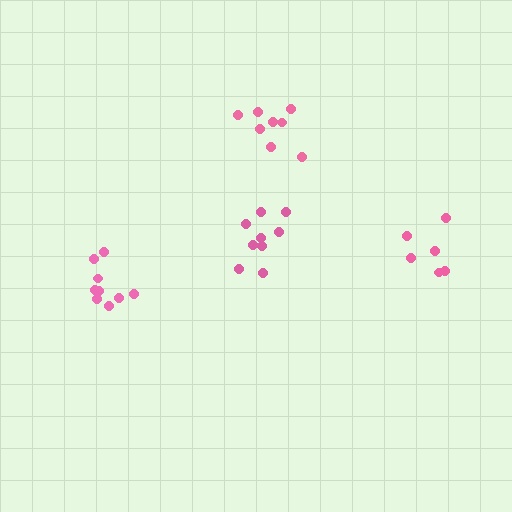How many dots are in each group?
Group 1: 6 dots, Group 2: 8 dots, Group 3: 9 dots, Group 4: 9 dots (32 total).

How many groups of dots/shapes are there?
There are 4 groups.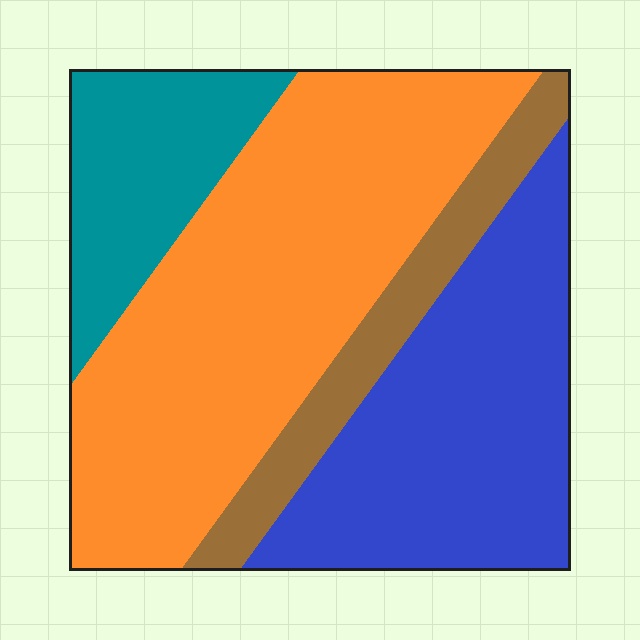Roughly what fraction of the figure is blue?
Blue takes up about one third (1/3) of the figure.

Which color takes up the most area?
Orange, at roughly 45%.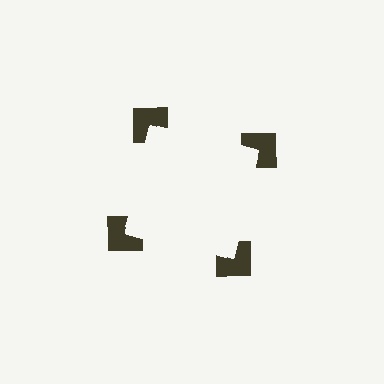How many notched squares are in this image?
There are 4 — one at each vertex of the illusory square.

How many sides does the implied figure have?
4 sides.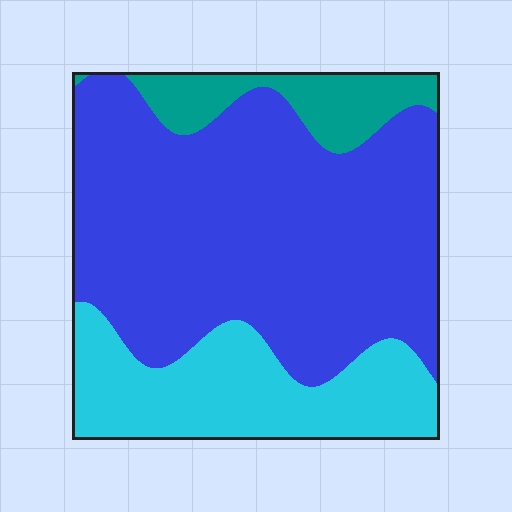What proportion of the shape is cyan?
Cyan takes up about one quarter (1/4) of the shape.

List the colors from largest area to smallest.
From largest to smallest: blue, cyan, teal.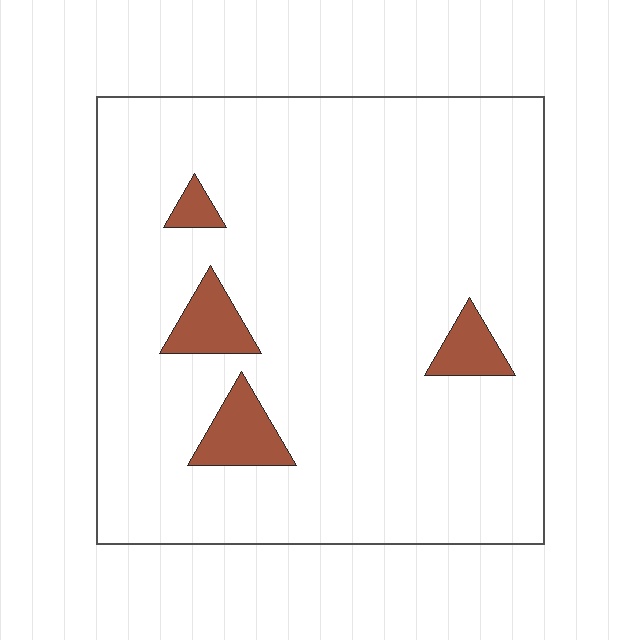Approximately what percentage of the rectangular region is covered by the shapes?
Approximately 10%.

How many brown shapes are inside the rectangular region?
4.